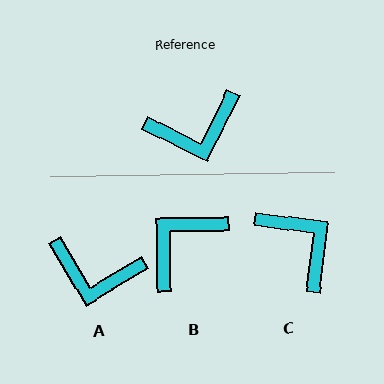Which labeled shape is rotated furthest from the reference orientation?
B, about 153 degrees away.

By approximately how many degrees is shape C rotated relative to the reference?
Approximately 109 degrees counter-clockwise.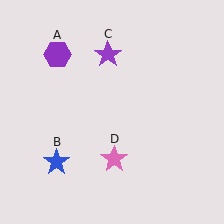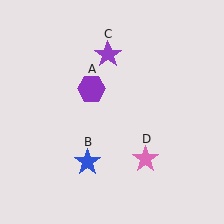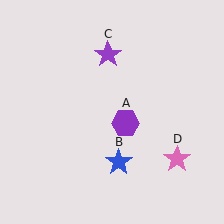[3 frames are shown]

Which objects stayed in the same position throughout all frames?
Purple star (object C) remained stationary.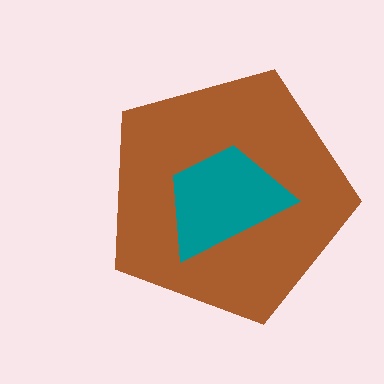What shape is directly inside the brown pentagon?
The teal trapezoid.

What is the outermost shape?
The brown pentagon.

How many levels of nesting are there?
2.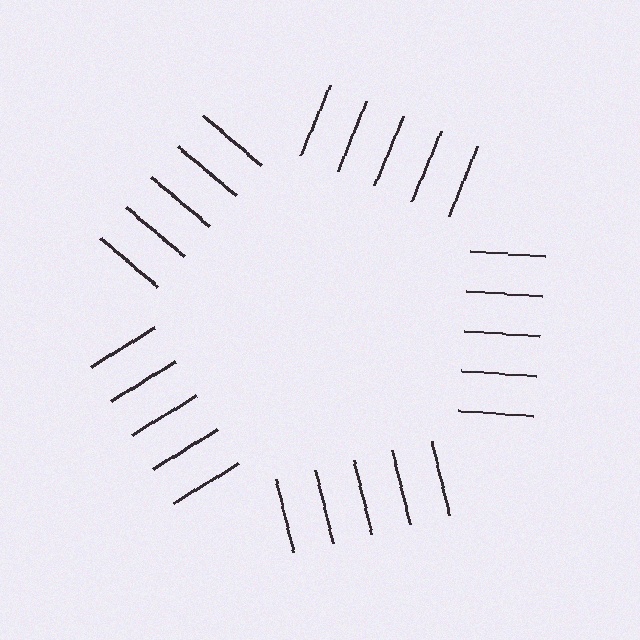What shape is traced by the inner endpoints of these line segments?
An illusory pentagon — the line segments terminate on its edges but no continuous stroke is drawn.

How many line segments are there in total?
25 — 5 along each of the 5 edges.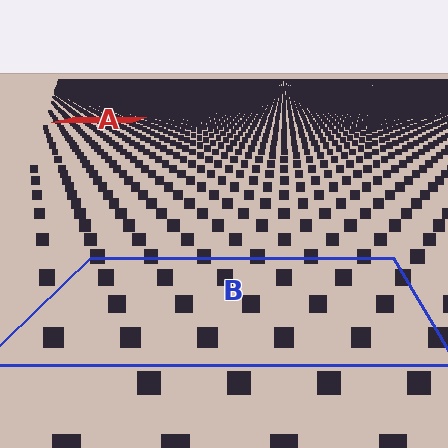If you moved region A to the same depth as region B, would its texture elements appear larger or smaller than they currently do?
They would appear larger. At a closer depth, the same texture elements are projected at a bigger on-screen size.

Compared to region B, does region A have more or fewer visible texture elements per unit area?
Region A has more texture elements per unit area — they are packed more densely because it is farther away.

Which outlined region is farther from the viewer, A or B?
Region A is farther from the viewer — the texture elements inside it appear smaller and more densely packed.